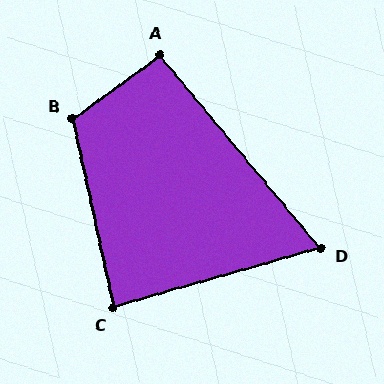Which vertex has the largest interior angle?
B, at approximately 114 degrees.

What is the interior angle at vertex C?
Approximately 86 degrees (approximately right).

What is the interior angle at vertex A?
Approximately 94 degrees (approximately right).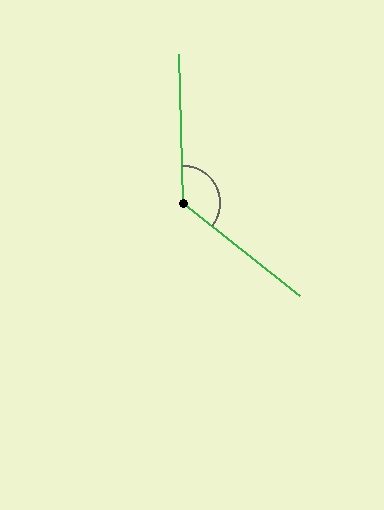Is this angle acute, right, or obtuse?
It is obtuse.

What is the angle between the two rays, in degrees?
Approximately 130 degrees.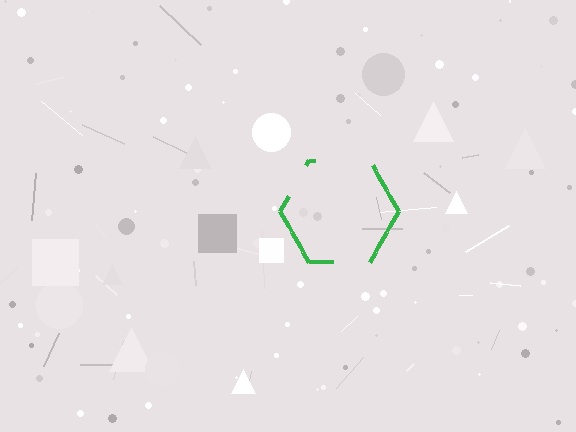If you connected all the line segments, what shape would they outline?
They would outline a hexagon.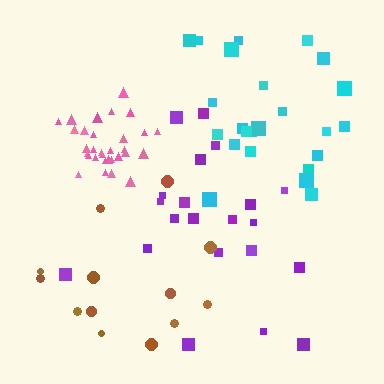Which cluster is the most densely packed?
Pink.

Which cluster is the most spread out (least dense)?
Brown.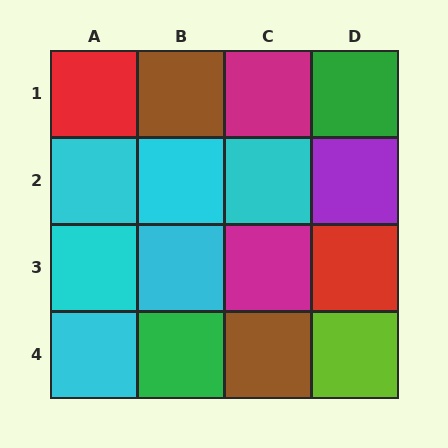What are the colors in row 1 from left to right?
Red, brown, magenta, green.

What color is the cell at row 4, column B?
Green.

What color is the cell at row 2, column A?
Cyan.